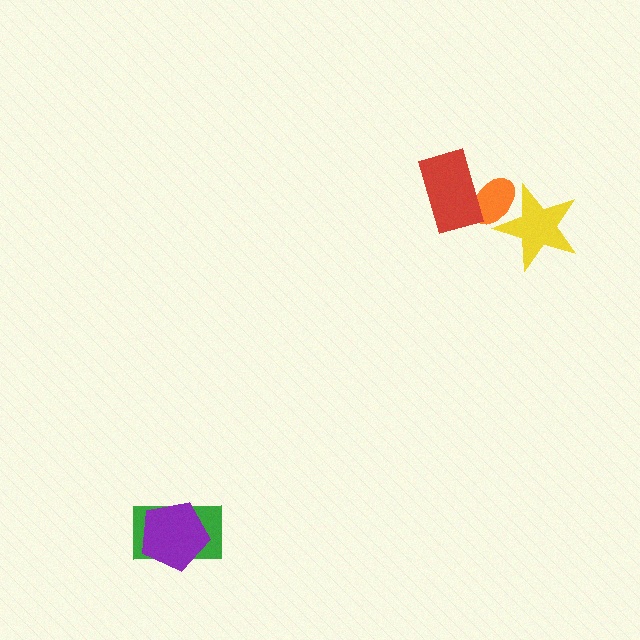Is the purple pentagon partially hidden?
No, no other shape covers it.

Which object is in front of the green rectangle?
The purple pentagon is in front of the green rectangle.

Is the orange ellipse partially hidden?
Yes, it is partially covered by another shape.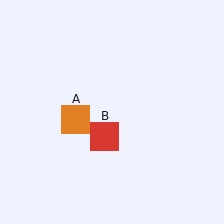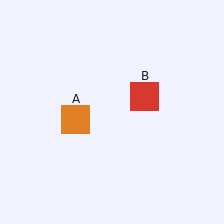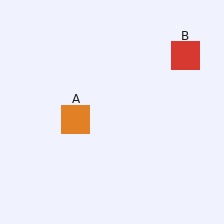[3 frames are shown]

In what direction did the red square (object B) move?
The red square (object B) moved up and to the right.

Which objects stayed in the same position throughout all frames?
Orange square (object A) remained stationary.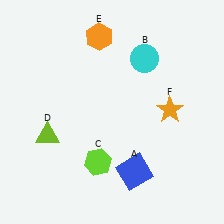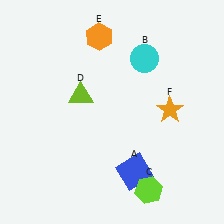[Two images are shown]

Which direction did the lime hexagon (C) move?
The lime hexagon (C) moved right.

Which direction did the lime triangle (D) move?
The lime triangle (D) moved up.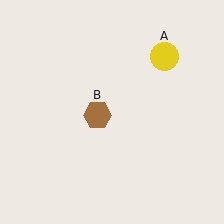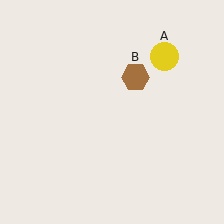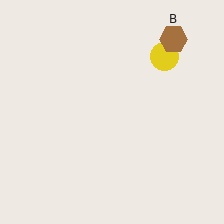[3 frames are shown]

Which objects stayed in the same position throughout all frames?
Yellow circle (object A) remained stationary.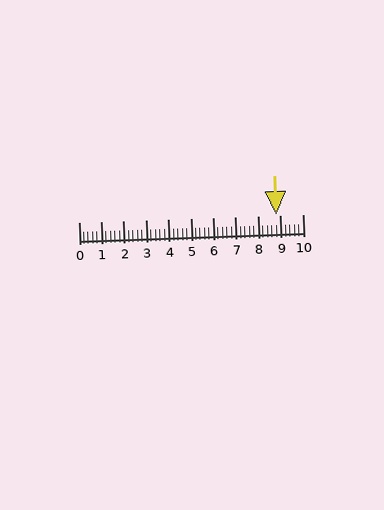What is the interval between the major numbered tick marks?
The major tick marks are spaced 1 units apart.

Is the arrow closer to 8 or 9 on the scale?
The arrow is closer to 9.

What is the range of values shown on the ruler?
The ruler shows values from 0 to 10.